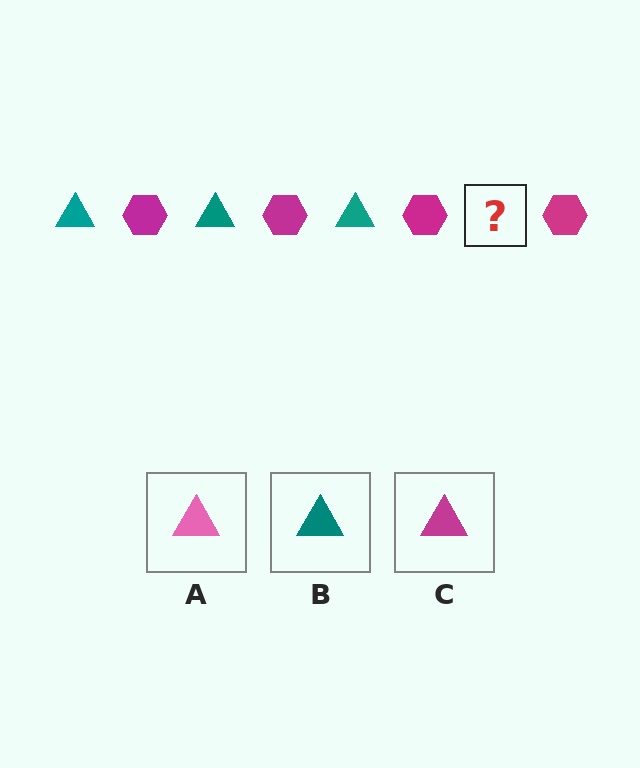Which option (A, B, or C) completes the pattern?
B.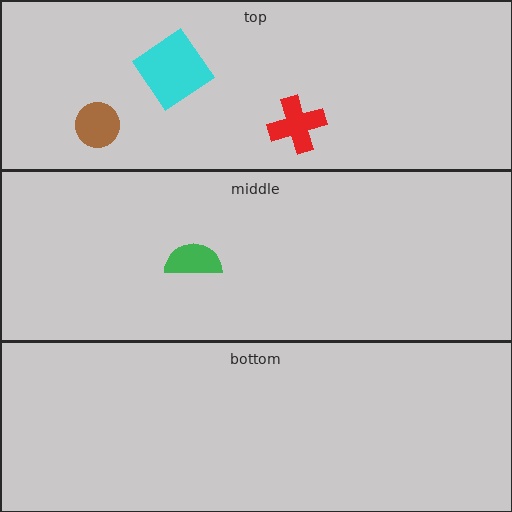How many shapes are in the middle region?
1.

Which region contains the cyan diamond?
The top region.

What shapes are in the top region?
The red cross, the cyan diamond, the brown circle.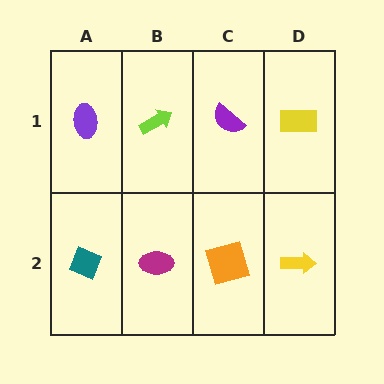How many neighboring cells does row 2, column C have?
3.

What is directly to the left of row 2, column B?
A teal diamond.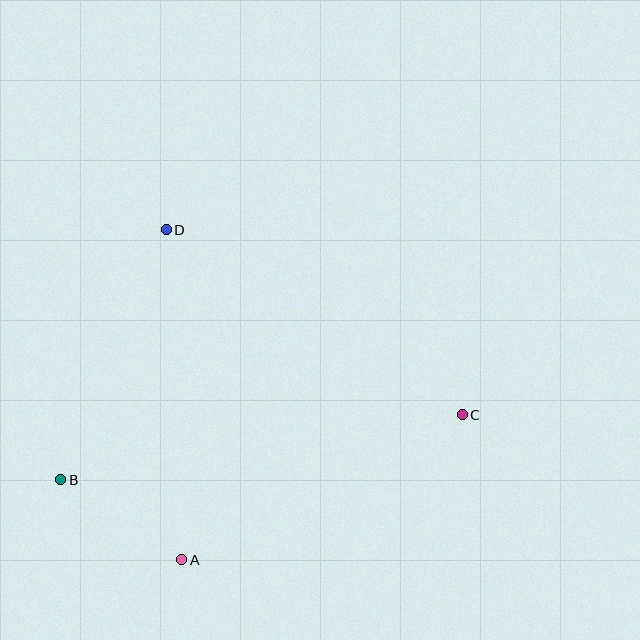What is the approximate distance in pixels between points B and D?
The distance between B and D is approximately 271 pixels.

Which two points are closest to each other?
Points A and B are closest to each other.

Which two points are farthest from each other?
Points B and C are farthest from each other.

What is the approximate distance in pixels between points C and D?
The distance between C and D is approximately 349 pixels.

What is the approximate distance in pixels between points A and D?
The distance between A and D is approximately 330 pixels.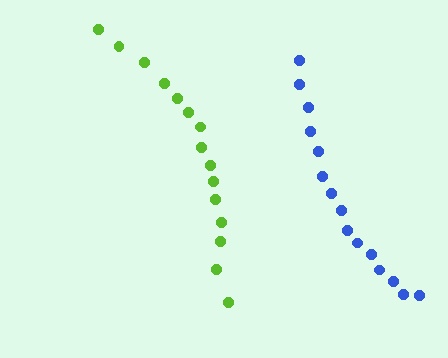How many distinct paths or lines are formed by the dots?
There are 2 distinct paths.